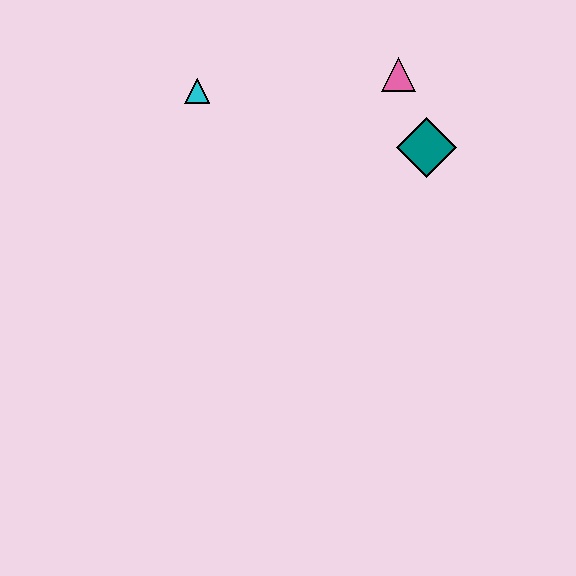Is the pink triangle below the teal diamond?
No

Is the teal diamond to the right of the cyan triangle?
Yes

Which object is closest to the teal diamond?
The pink triangle is closest to the teal diamond.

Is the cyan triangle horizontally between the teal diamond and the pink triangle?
No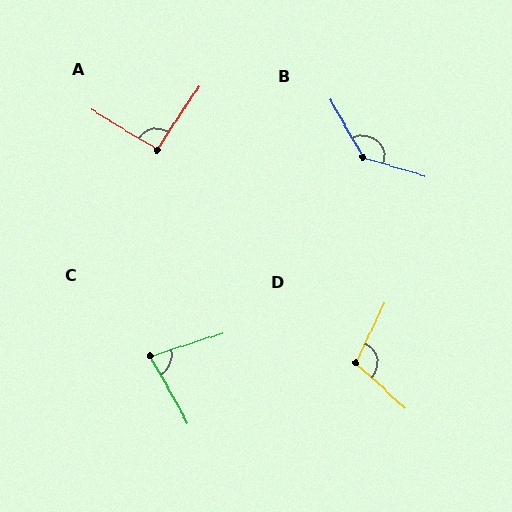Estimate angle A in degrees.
Approximately 92 degrees.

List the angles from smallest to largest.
C (79°), A (92°), D (106°), B (136°).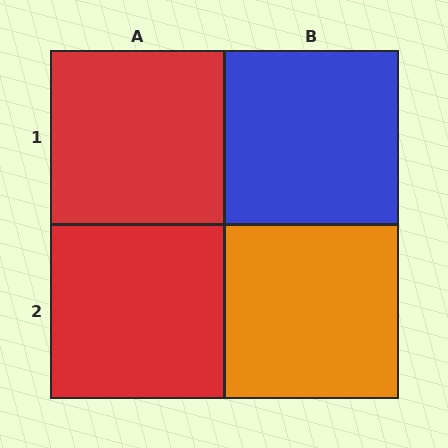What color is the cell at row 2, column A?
Red.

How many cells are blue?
1 cell is blue.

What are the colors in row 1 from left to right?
Red, blue.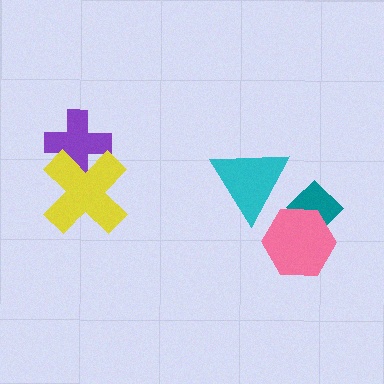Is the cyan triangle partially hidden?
No, no other shape covers it.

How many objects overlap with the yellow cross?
1 object overlaps with the yellow cross.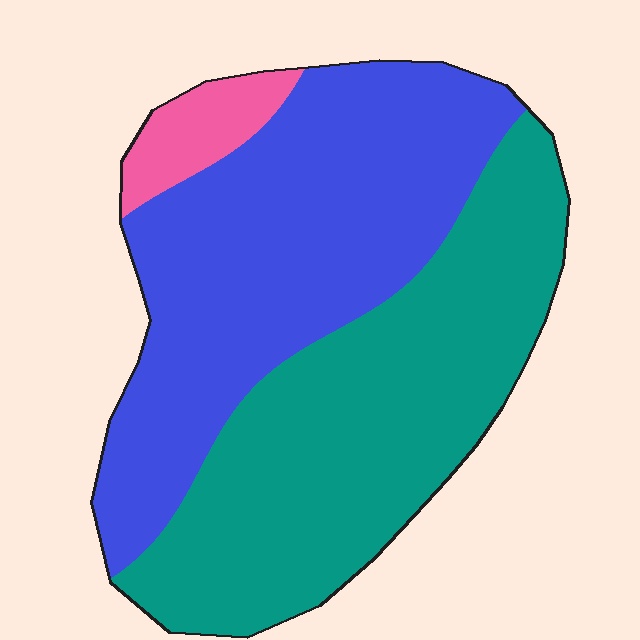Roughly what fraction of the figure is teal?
Teal takes up about one half (1/2) of the figure.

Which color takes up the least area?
Pink, at roughly 5%.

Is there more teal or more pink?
Teal.